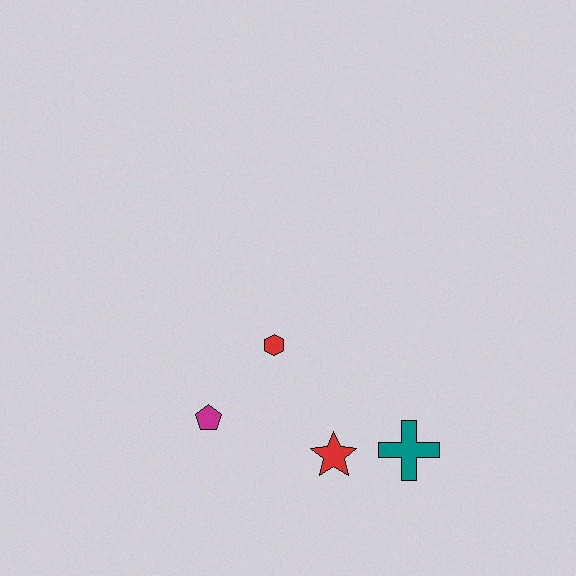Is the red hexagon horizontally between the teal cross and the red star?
No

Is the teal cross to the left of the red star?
No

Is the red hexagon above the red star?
Yes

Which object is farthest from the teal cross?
The magenta pentagon is farthest from the teal cross.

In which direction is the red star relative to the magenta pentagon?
The red star is to the right of the magenta pentagon.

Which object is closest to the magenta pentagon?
The red hexagon is closest to the magenta pentagon.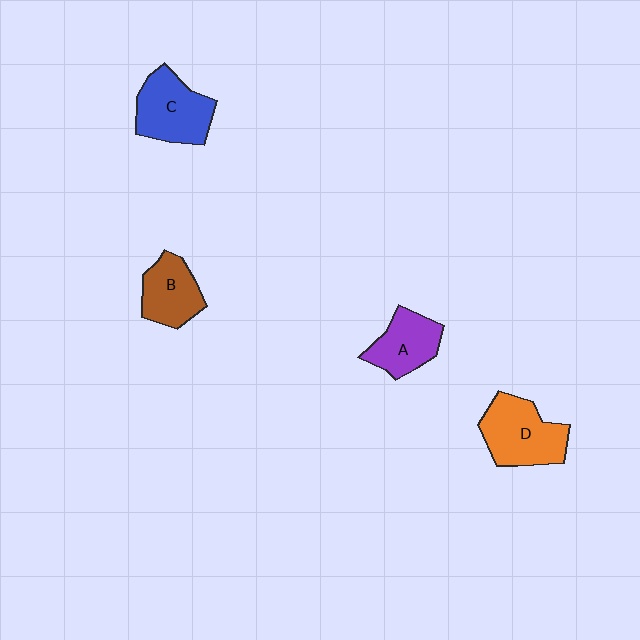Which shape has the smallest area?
Shape A (purple).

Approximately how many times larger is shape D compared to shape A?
Approximately 1.4 times.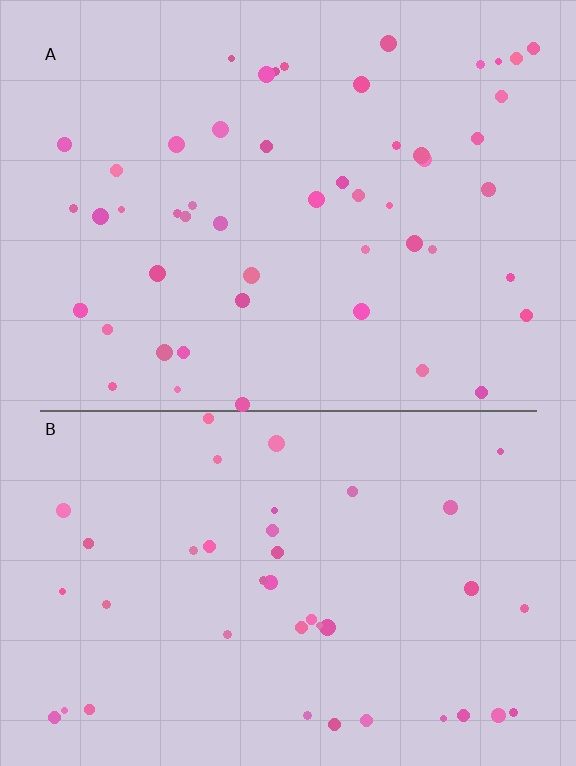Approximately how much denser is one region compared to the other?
Approximately 1.3× — region A over region B.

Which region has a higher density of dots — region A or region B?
A (the top).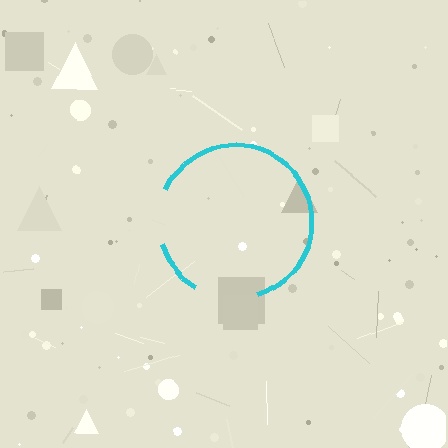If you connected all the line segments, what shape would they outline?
They would outline a circle.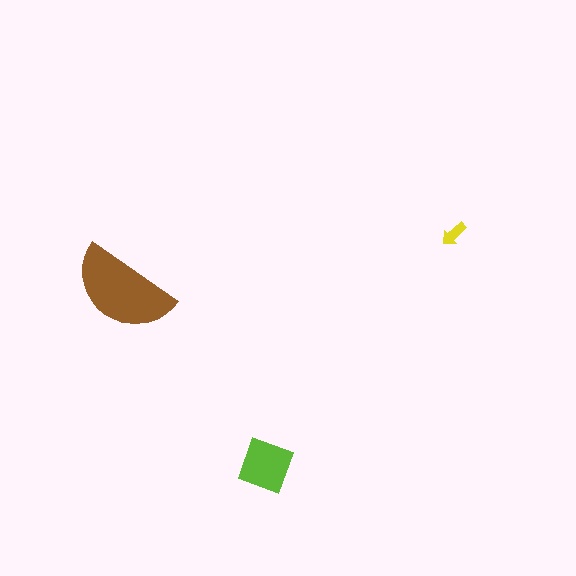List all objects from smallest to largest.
The yellow arrow, the lime square, the brown semicircle.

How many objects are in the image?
There are 3 objects in the image.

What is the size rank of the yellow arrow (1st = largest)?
3rd.